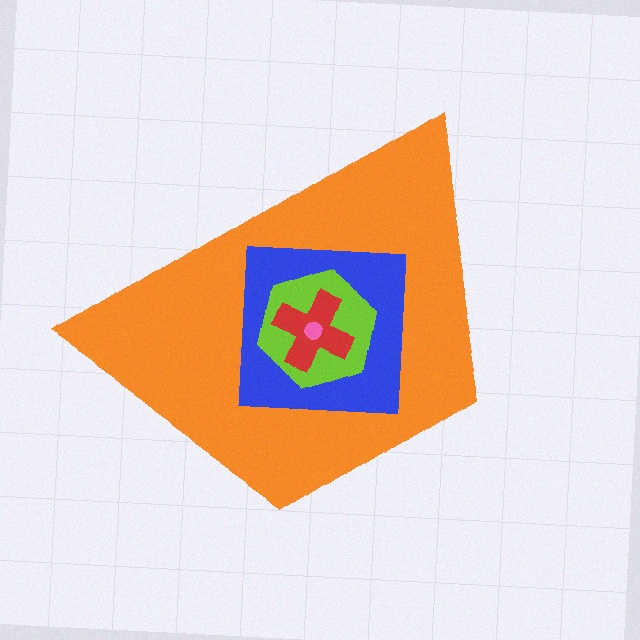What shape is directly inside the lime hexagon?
The red cross.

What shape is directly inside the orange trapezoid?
The blue square.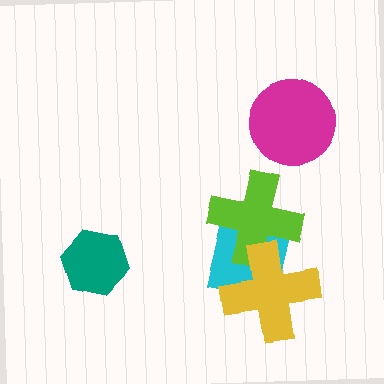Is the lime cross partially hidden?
Yes, it is partially covered by another shape.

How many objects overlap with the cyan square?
2 objects overlap with the cyan square.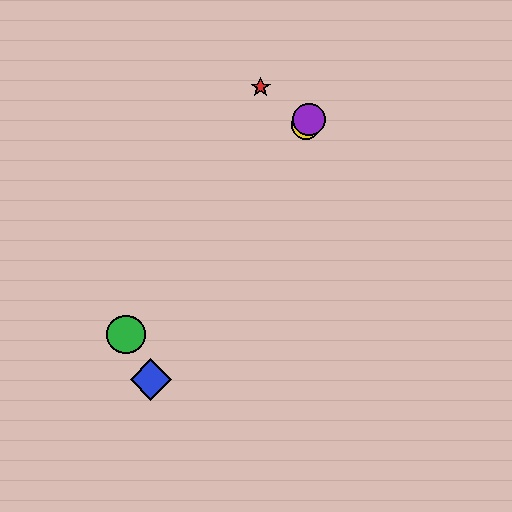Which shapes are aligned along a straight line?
The blue diamond, the yellow circle, the purple circle are aligned along a straight line.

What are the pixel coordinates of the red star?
The red star is at (261, 87).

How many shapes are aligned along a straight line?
3 shapes (the blue diamond, the yellow circle, the purple circle) are aligned along a straight line.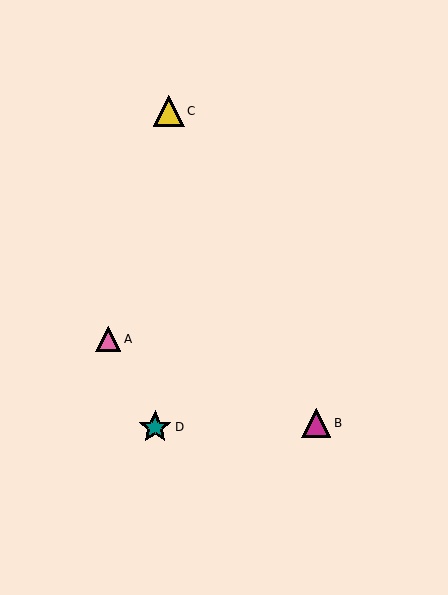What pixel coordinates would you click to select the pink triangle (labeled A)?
Click at (108, 339) to select the pink triangle A.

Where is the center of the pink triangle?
The center of the pink triangle is at (108, 339).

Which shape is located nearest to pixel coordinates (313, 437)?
The magenta triangle (labeled B) at (316, 423) is nearest to that location.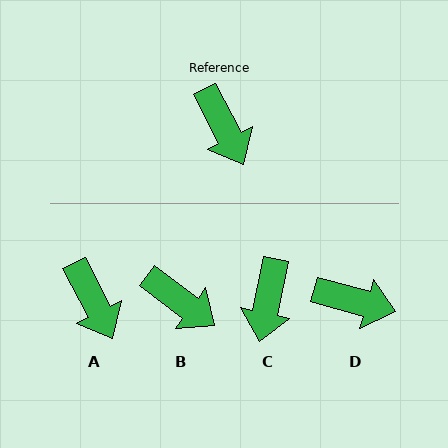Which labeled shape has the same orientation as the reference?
A.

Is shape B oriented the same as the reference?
No, it is off by about 26 degrees.